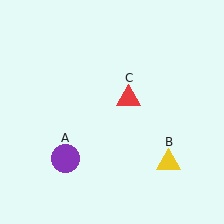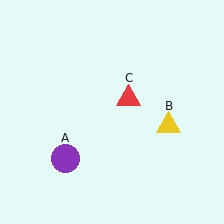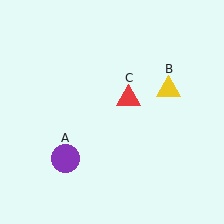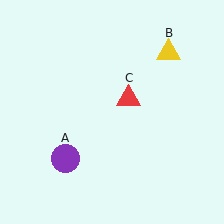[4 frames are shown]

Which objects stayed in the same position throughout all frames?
Purple circle (object A) and red triangle (object C) remained stationary.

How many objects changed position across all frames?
1 object changed position: yellow triangle (object B).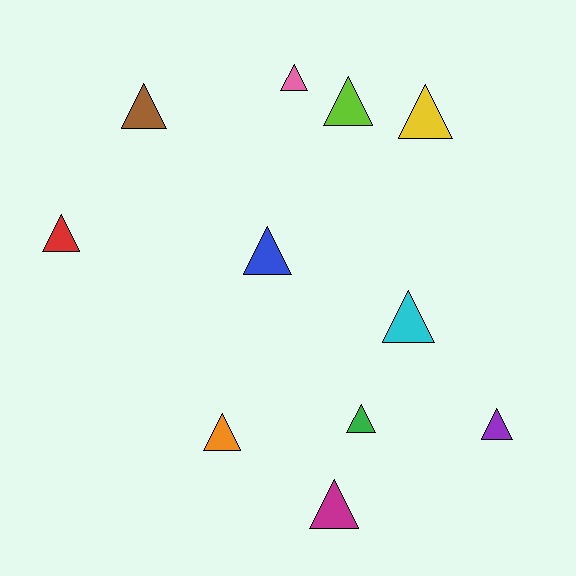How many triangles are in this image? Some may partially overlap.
There are 11 triangles.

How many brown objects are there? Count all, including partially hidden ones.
There is 1 brown object.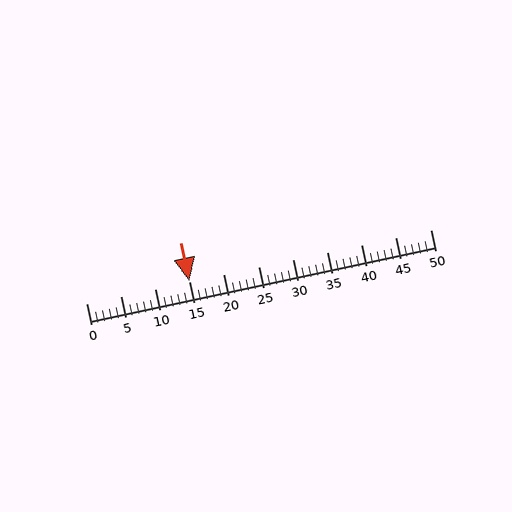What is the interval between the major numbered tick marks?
The major tick marks are spaced 5 units apart.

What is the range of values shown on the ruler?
The ruler shows values from 0 to 50.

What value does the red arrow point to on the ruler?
The red arrow points to approximately 15.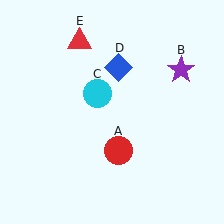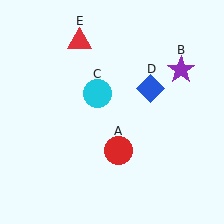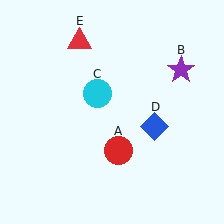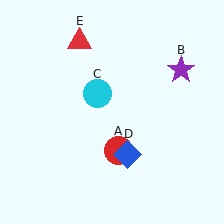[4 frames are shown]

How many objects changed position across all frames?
1 object changed position: blue diamond (object D).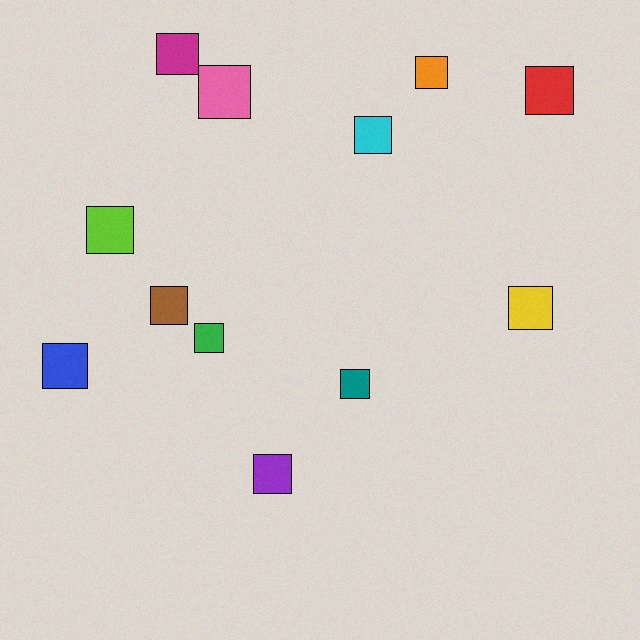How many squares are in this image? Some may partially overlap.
There are 12 squares.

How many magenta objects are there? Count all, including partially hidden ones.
There is 1 magenta object.